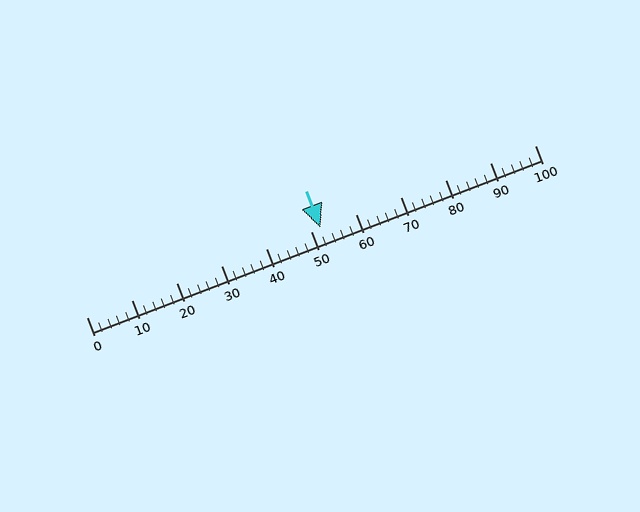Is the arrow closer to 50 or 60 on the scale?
The arrow is closer to 50.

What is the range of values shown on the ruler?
The ruler shows values from 0 to 100.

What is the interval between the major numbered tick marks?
The major tick marks are spaced 10 units apart.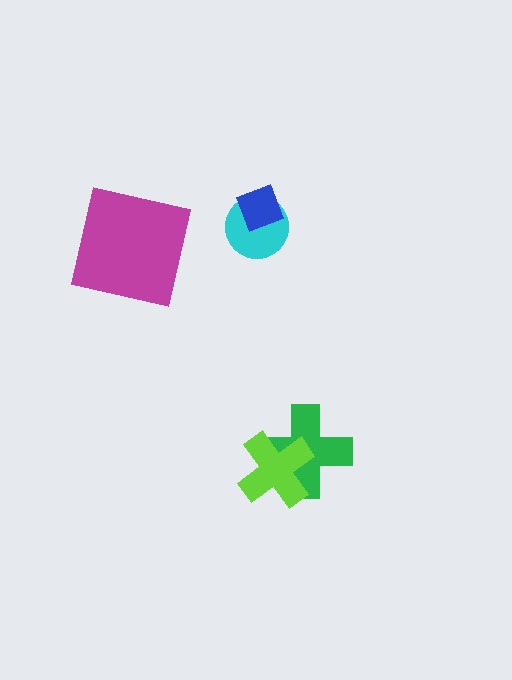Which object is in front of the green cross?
The lime cross is in front of the green cross.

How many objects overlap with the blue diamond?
1 object overlaps with the blue diamond.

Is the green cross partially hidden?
Yes, it is partially covered by another shape.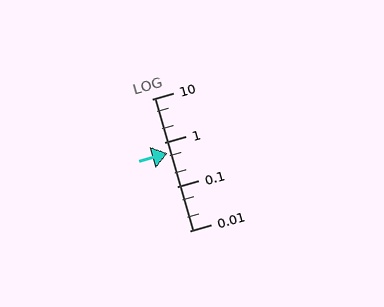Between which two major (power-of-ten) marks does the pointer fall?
The pointer is between 0.1 and 1.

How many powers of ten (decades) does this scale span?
The scale spans 3 decades, from 0.01 to 10.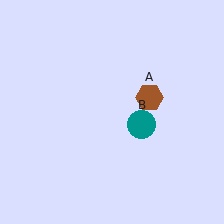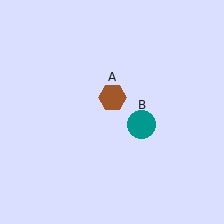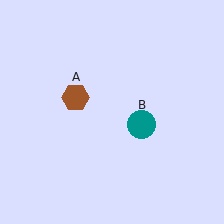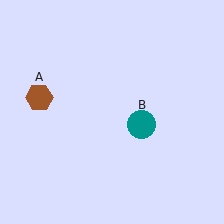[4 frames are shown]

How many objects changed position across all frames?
1 object changed position: brown hexagon (object A).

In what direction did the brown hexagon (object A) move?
The brown hexagon (object A) moved left.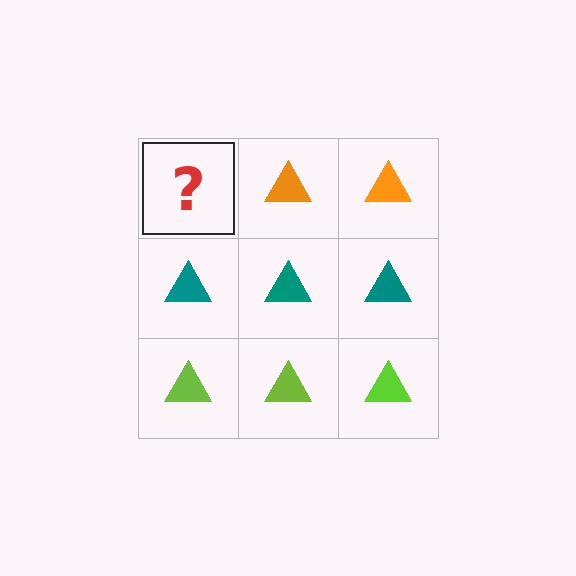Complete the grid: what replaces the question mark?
The question mark should be replaced with an orange triangle.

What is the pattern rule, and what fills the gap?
The rule is that each row has a consistent color. The gap should be filled with an orange triangle.